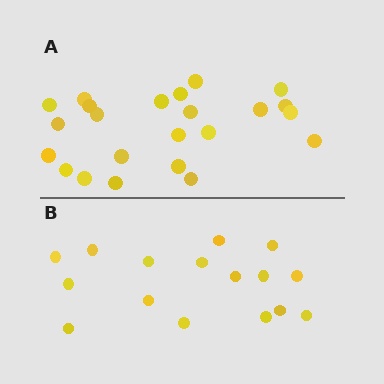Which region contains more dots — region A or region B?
Region A (the top region) has more dots.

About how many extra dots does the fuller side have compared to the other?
Region A has roughly 8 or so more dots than region B.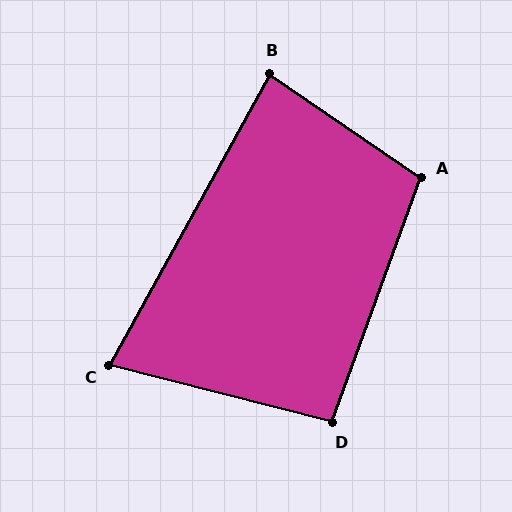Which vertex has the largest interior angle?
A, at approximately 104 degrees.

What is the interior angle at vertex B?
Approximately 84 degrees (acute).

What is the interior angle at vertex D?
Approximately 96 degrees (obtuse).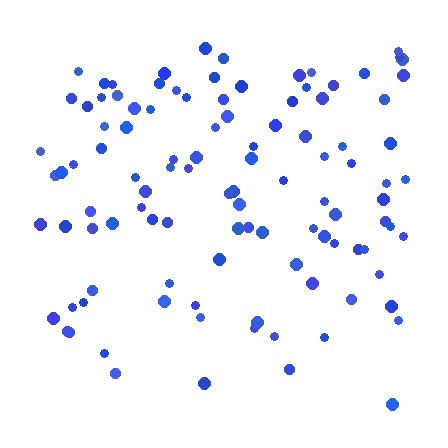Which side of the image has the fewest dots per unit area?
The bottom.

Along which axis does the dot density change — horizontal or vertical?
Vertical.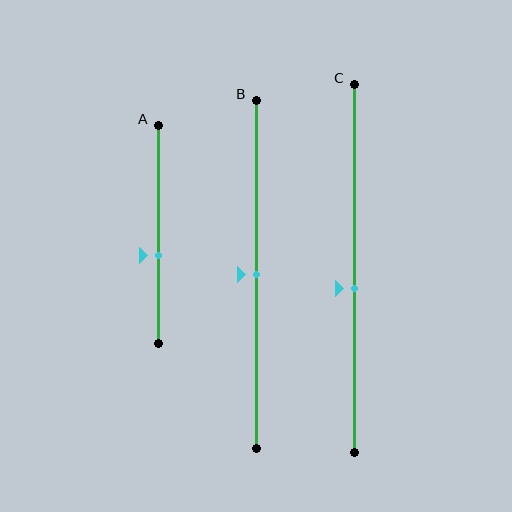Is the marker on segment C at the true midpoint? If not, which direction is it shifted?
No, the marker on segment C is shifted downward by about 5% of the segment length.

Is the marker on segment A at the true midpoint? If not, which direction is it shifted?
No, the marker on segment A is shifted downward by about 9% of the segment length.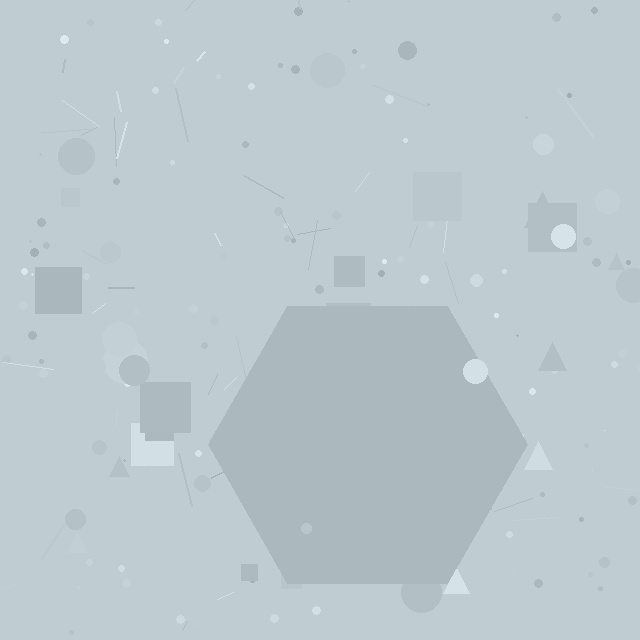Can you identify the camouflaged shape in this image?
The camouflaged shape is a hexagon.